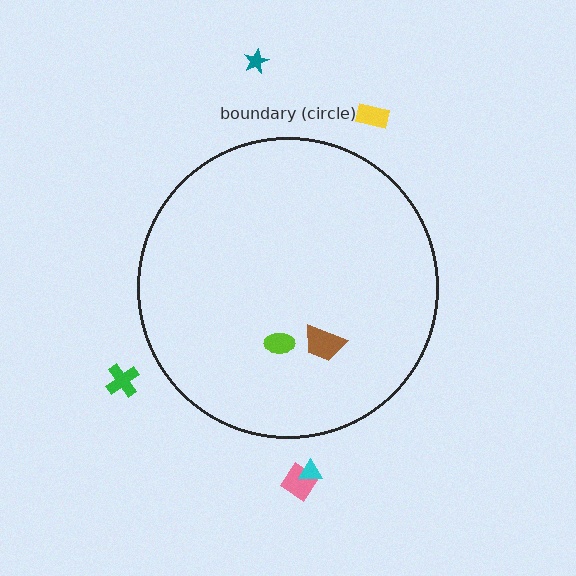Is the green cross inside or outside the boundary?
Outside.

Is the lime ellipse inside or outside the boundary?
Inside.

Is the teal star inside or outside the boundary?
Outside.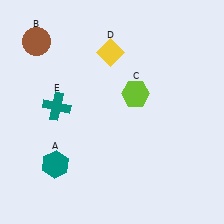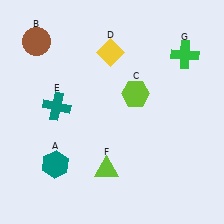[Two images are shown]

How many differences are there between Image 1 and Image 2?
There are 2 differences between the two images.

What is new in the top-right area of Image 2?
A green cross (G) was added in the top-right area of Image 2.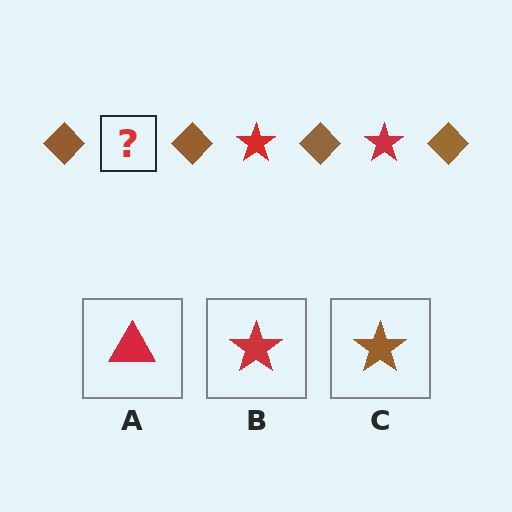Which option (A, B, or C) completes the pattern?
B.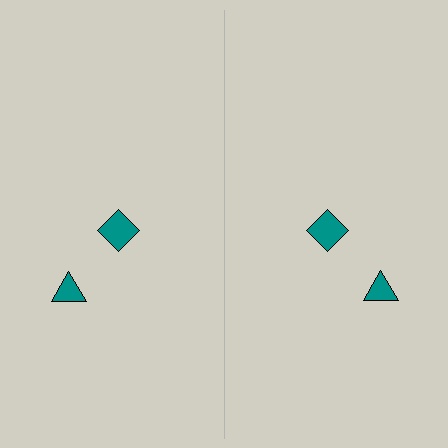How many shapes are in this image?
There are 4 shapes in this image.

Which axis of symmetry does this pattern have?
The pattern has a vertical axis of symmetry running through the center of the image.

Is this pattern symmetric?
Yes, this pattern has bilateral (reflection) symmetry.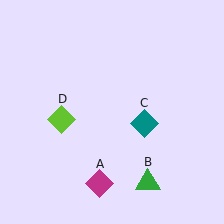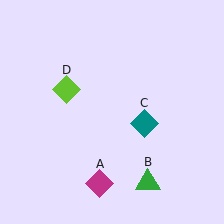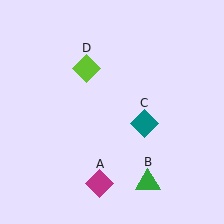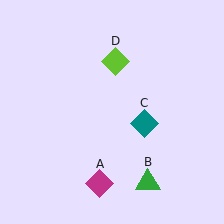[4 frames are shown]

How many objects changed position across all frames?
1 object changed position: lime diamond (object D).